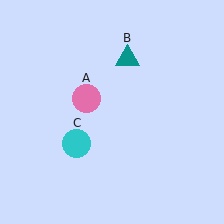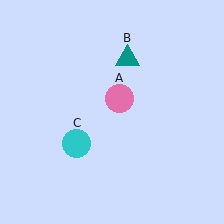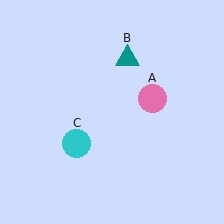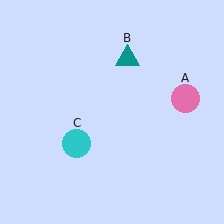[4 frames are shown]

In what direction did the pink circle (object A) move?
The pink circle (object A) moved right.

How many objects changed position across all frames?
1 object changed position: pink circle (object A).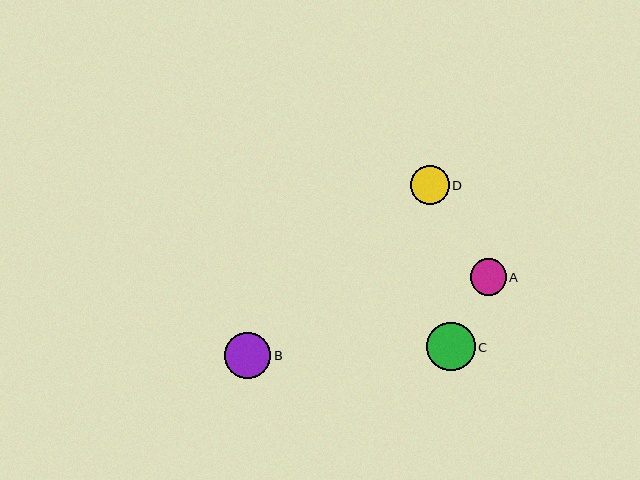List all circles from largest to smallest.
From largest to smallest: C, B, D, A.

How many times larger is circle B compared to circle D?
Circle B is approximately 1.2 times the size of circle D.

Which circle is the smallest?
Circle A is the smallest with a size of approximately 36 pixels.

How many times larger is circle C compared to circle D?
Circle C is approximately 1.2 times the size of circle D.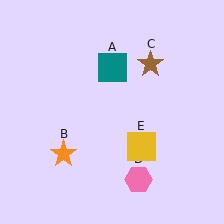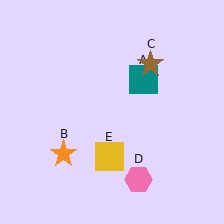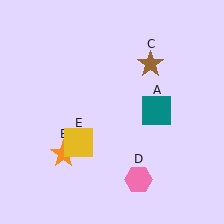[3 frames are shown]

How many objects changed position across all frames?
2 objects changed position: teal square (object A), yellow square (object E).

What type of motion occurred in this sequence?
The teal square (object A), yellow square (object E) rotated clockwise around the center of the scene.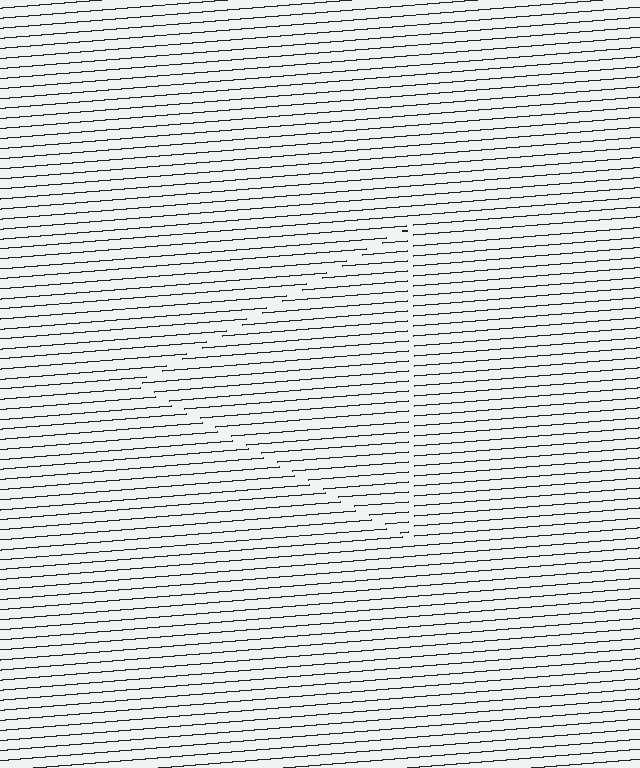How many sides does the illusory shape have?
3 sides — the line-ends trace a triangle.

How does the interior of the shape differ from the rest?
The interior of the shape contains the same grating, shifted by half a period — the contour is defined by the phase discontinuity where line-ends from the inner and outer gratings abut.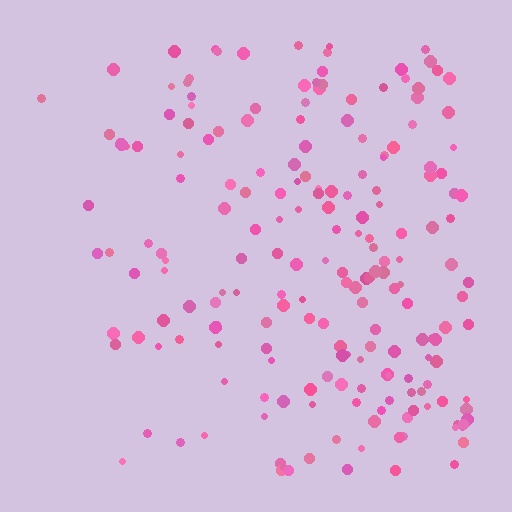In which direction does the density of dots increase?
From left to right, with the right side densest.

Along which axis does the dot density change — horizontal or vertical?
Horizontal.